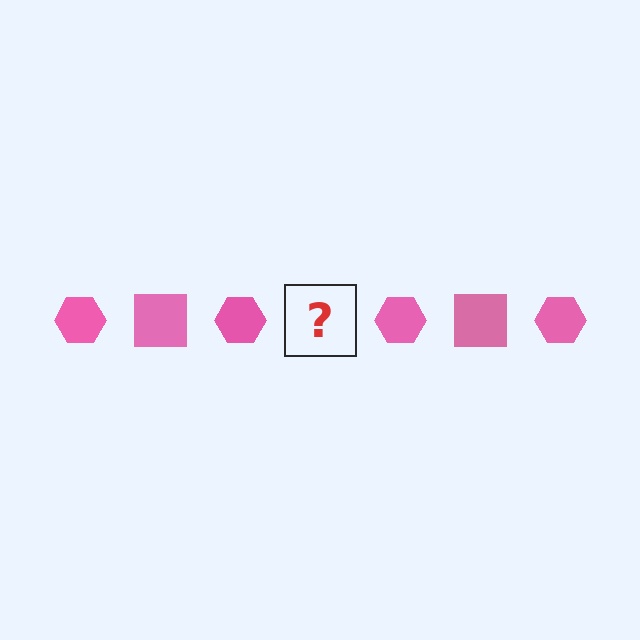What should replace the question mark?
The question mark should be replaced with a pink square.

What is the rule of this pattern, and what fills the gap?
The rule is that the pattern cycles through hexagon, square shapes in pink. The gap should be filled with a pink square.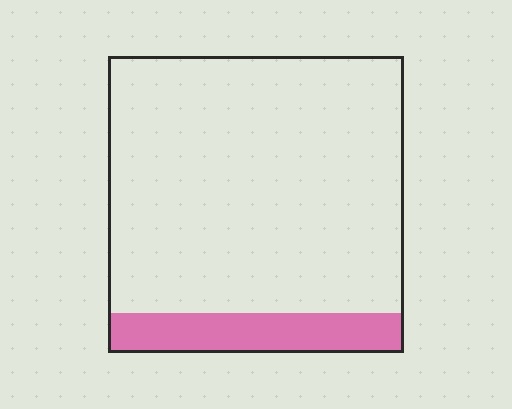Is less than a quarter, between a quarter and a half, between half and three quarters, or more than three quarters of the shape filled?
Less than a quarter.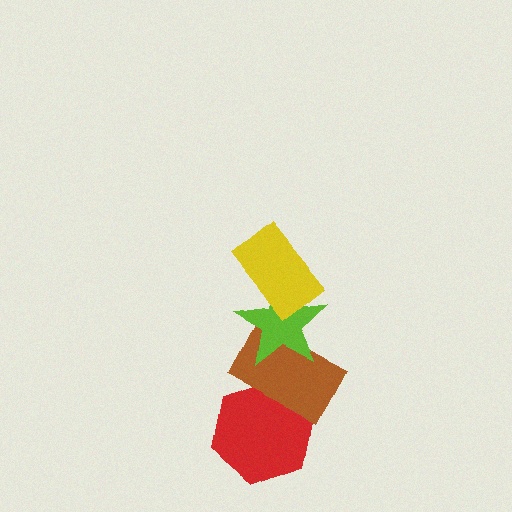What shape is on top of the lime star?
The yellow rectangle is on top of the lime star.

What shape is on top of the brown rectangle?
The lime star is on top of the brown rectangle.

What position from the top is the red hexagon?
The red hexagon is 4th from the top.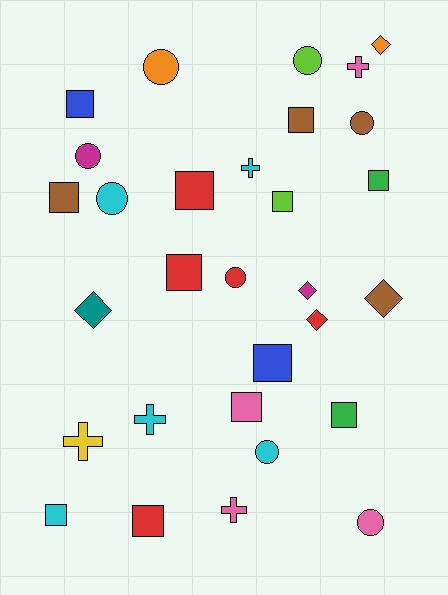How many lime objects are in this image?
There are 2 lime objects.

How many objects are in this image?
There are 30 objects.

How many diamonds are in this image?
There are 5 diamonds.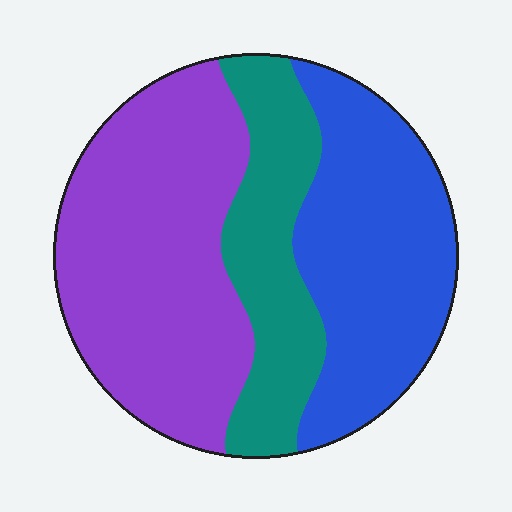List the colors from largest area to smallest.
From largest to smallest: purple, blue, teal.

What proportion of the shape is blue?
Blue covers roughly 35% of the shape.